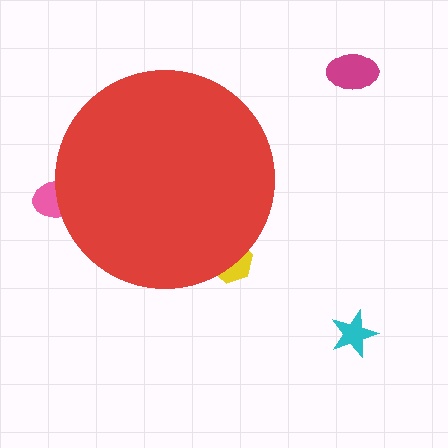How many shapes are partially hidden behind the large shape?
2 shapes are partially hidden.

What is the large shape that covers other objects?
A red circle.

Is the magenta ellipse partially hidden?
No, the magenta ellipse is fully visible.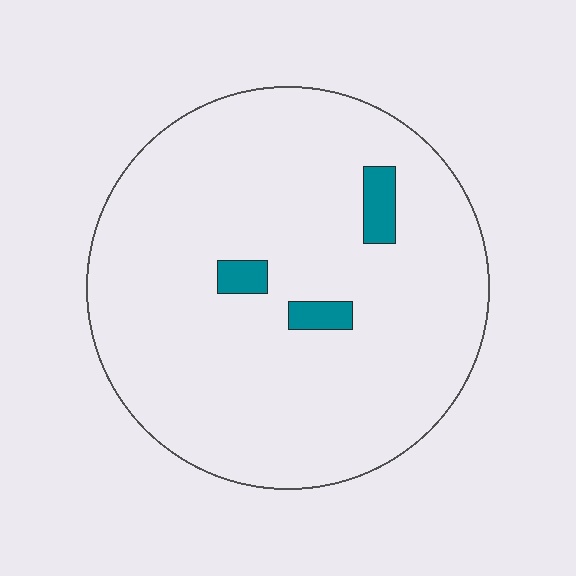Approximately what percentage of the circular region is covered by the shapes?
Approximately 5%.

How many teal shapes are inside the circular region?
3.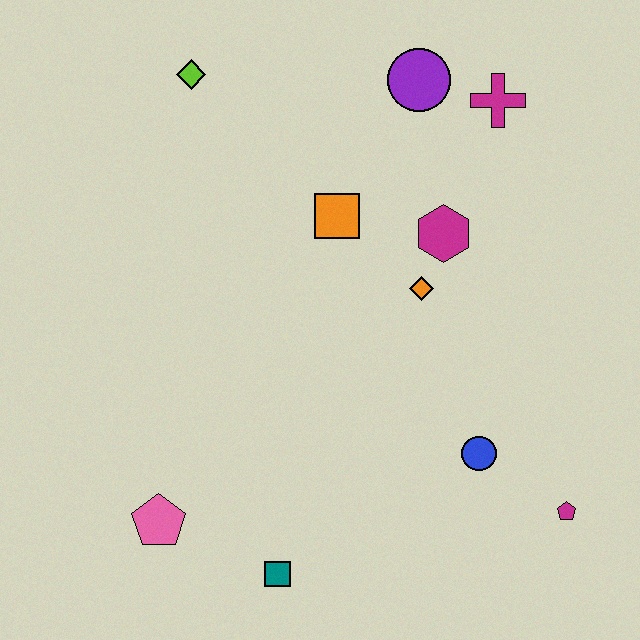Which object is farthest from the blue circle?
The lime diamond is farthest from the blue circle.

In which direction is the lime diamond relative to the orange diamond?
The lime diamond is to the left of the orange diamond.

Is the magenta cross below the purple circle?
Yes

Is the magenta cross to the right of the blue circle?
Yes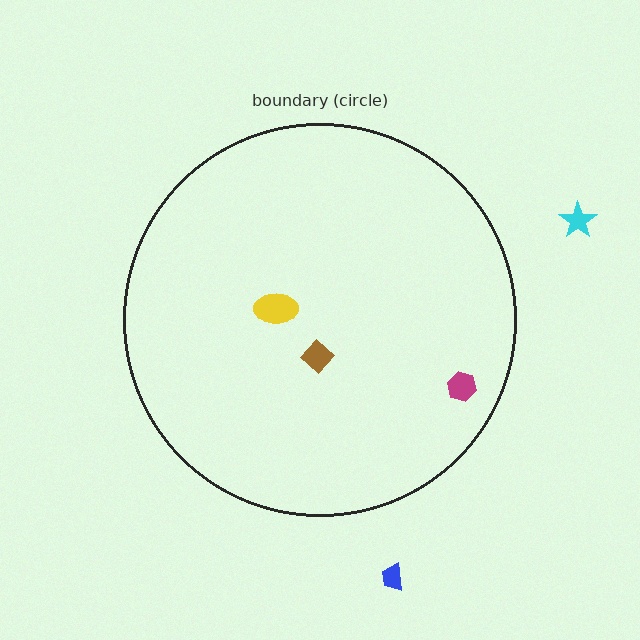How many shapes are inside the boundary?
3 inside, 2 outside.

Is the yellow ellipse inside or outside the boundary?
Inside.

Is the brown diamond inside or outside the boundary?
Inside.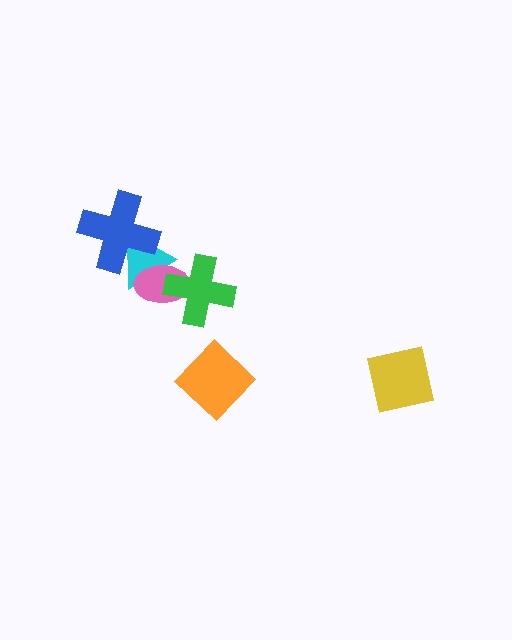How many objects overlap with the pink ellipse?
2 objects overlap with the pink ellipse.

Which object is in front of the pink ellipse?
The green cross is in front of the pink ellipse.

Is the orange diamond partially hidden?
No, no other shape covers it.